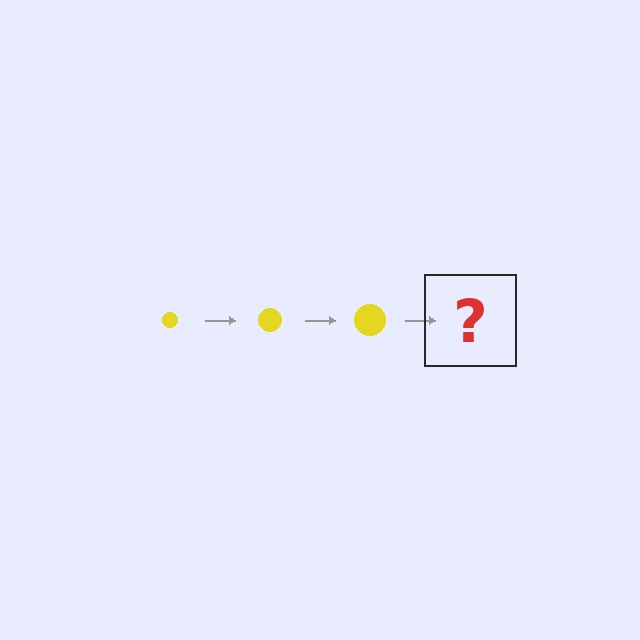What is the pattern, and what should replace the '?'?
The pattern is that the circle gets progressively larger each step. The '?' should be a yellow circle, larger than the previous one.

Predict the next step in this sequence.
The next step is a yellow circle, larger than the previous one.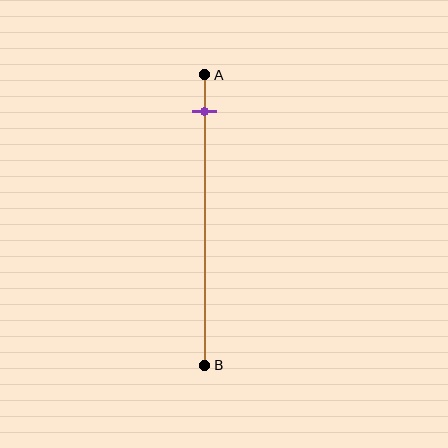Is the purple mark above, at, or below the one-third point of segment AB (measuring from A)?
The purple mark is above the one-third point of segment AB.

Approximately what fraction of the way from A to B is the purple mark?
The purple mark is approximately 10% of the way from A to B.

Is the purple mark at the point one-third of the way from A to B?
No, the mark is at about 10% from A, not at the 33% one-third point.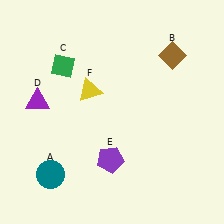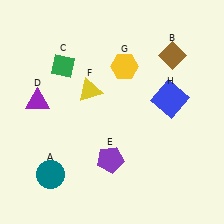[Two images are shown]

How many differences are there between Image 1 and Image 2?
There are 2 differences between the two images.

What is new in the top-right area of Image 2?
A blue square (H) was added in the top-right area of Image 2.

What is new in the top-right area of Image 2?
A yellow hexagon (G) was added in the top-right area of Image 2.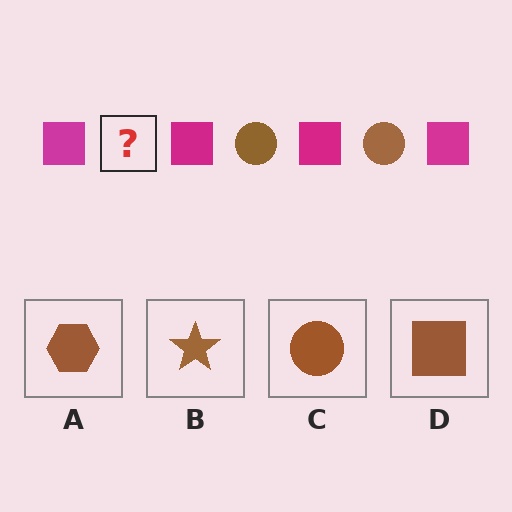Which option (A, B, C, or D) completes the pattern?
C.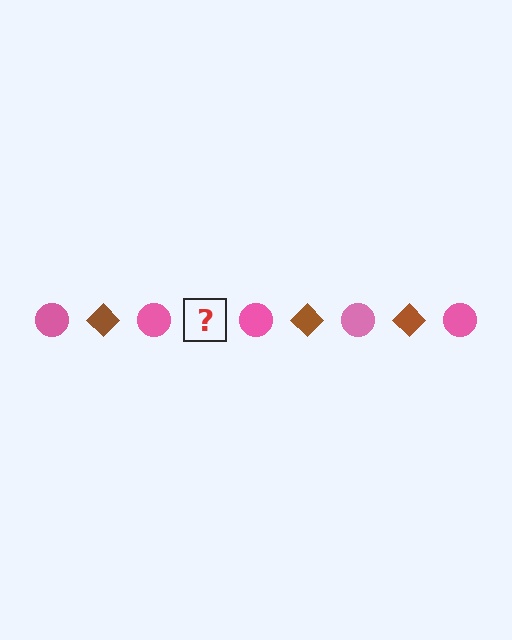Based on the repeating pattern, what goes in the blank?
The blank should be a brown diamond.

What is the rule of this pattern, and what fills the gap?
The rule is that the pattern alternates between pink circle and brown diamond. The gap should be filled with a brown diamond.